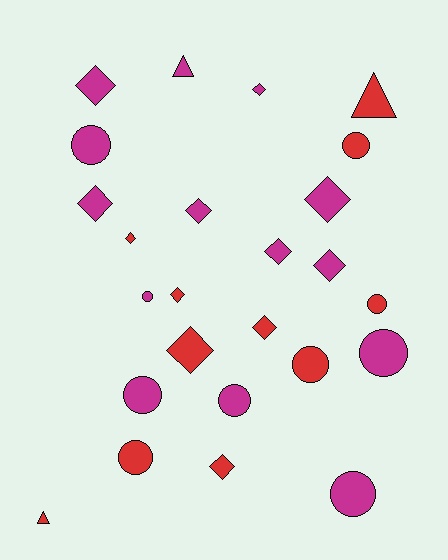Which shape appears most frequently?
Diamond, with 12 objects.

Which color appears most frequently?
Magenta, with 14 objects.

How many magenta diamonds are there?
There are 7 magenta diamonds.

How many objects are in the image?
There are 25 objects.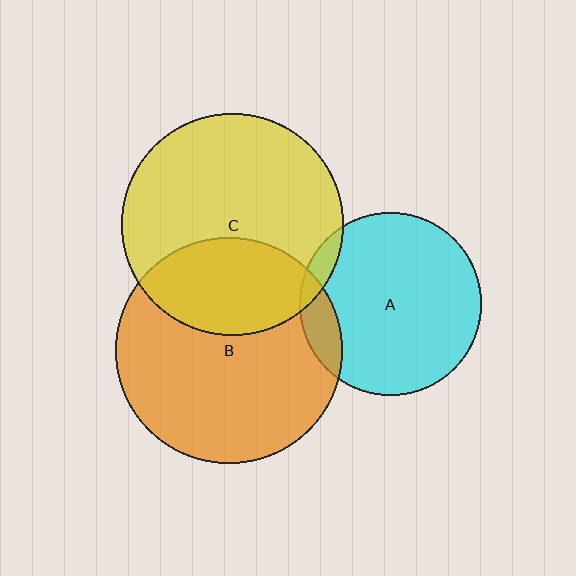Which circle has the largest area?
Circle B (orange).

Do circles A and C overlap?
Yes.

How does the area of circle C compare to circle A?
Approximately 1.5 times.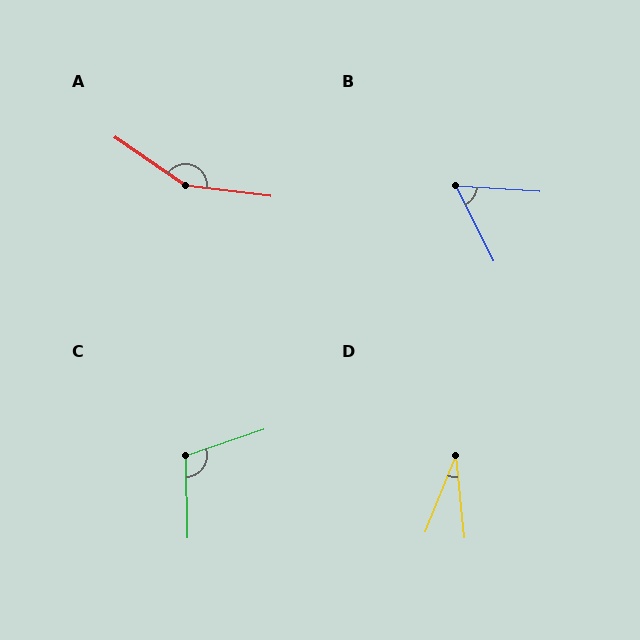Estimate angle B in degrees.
Approximately 60 degrees.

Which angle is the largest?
A, at approximately 152 degrees.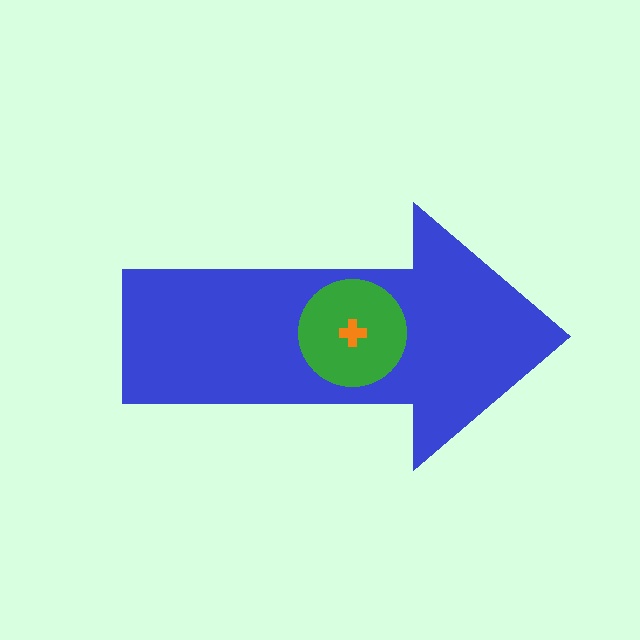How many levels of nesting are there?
3.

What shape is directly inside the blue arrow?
The green circle.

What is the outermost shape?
The blue arrow.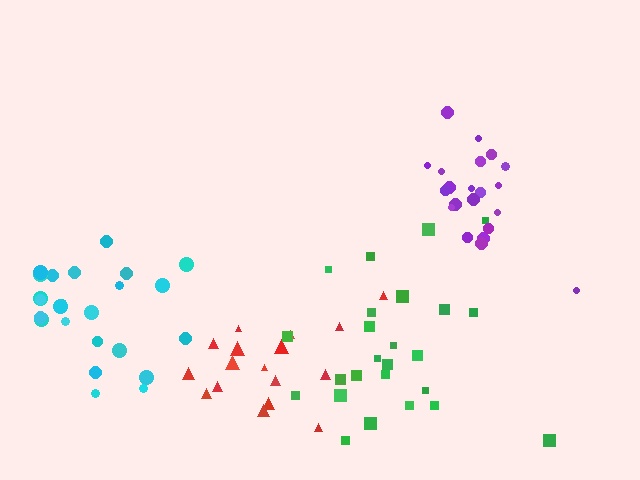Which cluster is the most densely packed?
Purple.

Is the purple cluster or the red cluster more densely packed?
Purple.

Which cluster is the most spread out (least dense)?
Red.